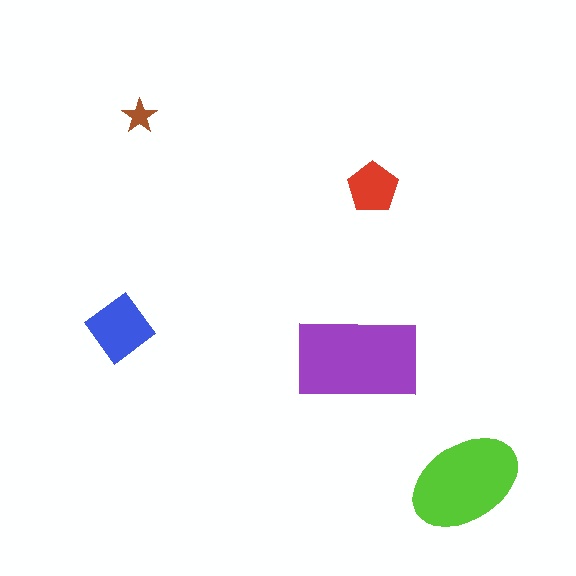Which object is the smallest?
The brown star.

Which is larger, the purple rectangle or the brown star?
The purple rectangle.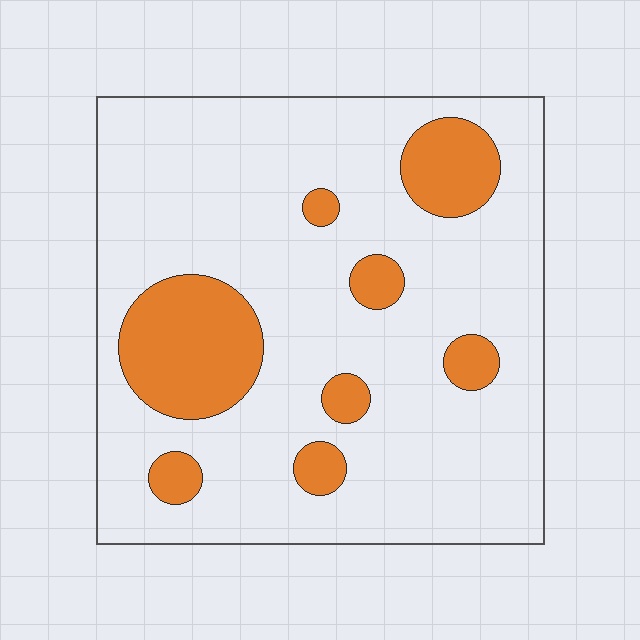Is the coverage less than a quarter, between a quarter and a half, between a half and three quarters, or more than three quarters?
Less than a quarter.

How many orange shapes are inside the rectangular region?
8.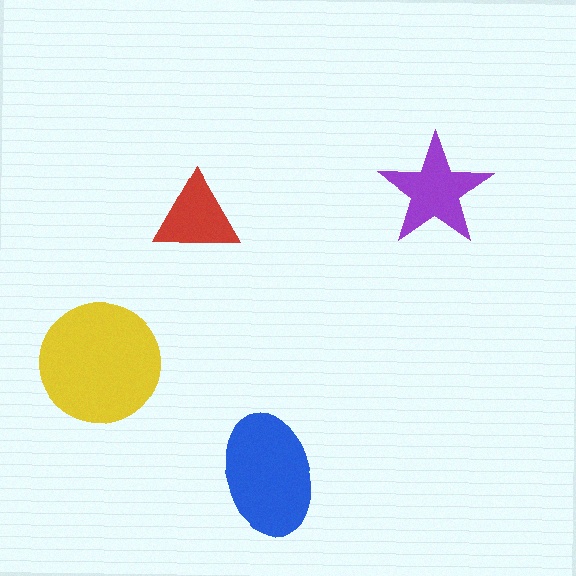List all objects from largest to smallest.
The yellow circle, the blue ellipse, the purple star, the red triangle.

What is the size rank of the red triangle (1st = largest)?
4th.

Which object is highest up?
The purple star is topmost.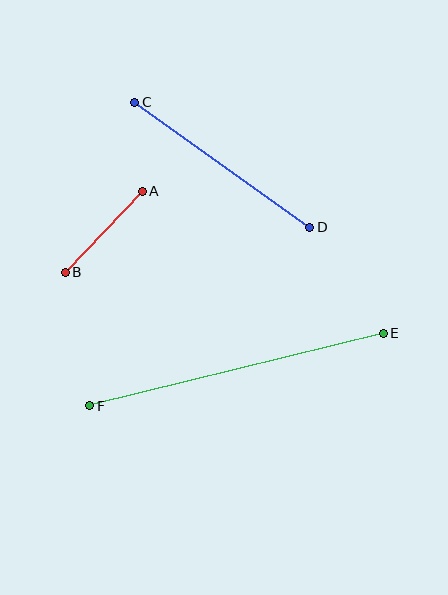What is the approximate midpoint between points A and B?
The midpoint is at approximately (104, 232) pixels.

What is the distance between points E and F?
The distance is approximately 302 pixels.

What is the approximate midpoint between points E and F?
The midpoint is at approximately (236, 370) pixels.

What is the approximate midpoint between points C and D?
The midpoint is at approximately (222, 165) pixels.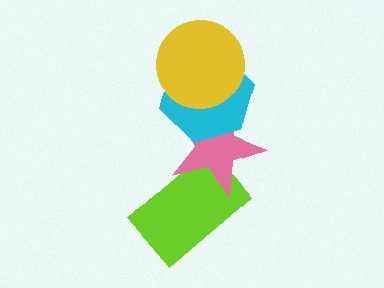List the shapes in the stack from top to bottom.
From top to bottom: the yellow circle, the cyan hexagon, the pink star, the lime rectangle.